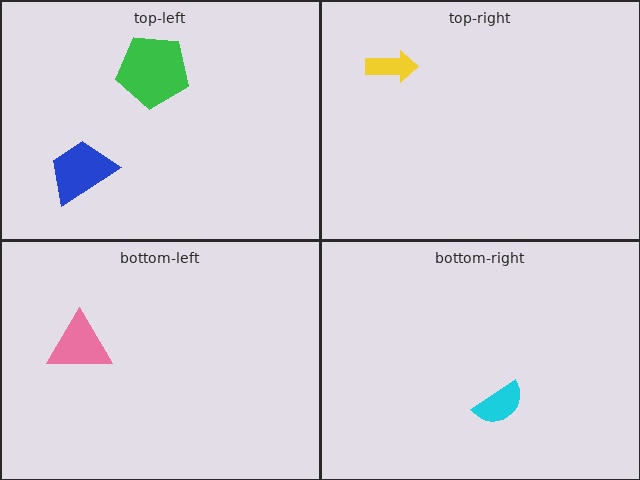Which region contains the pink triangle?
The bottom-left region.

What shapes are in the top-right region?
The yellow arrow.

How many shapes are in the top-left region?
2.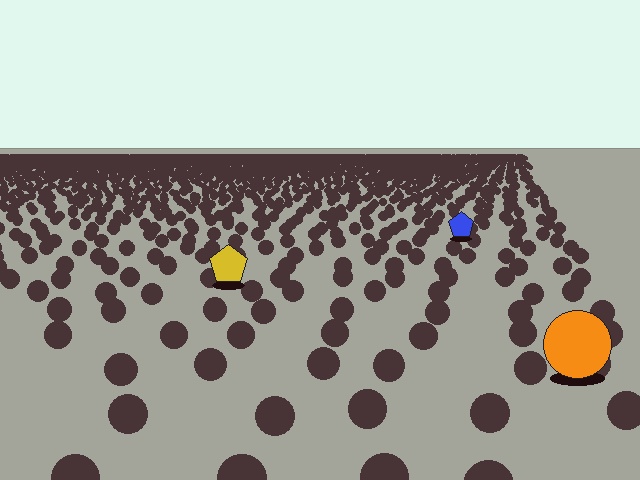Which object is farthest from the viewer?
The blue pentagon is farthest from the viewer. It appears smaller and the ground texture around it is denser.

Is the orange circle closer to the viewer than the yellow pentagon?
Yes. The orange circle is closer — you can tell from the texture gradient: the ground texture is coarser near it.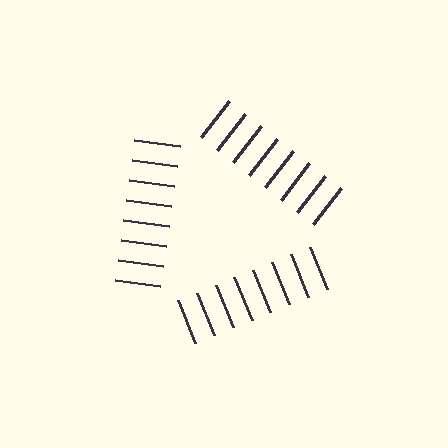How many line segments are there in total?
24 — 8 along each of the 3 edges.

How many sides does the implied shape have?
3 sides — the line-ends trace a triangle.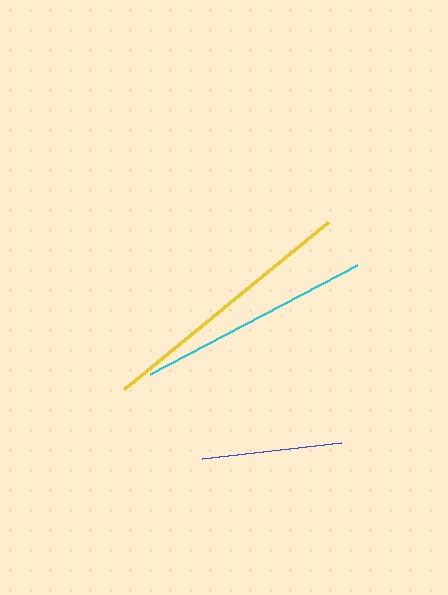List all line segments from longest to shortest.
From longest to shortest: yellow, cyan, blue.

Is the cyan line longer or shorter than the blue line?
The cyan line is longer than the blue line.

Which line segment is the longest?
The yellow line is the longest at approximately 263 pixels.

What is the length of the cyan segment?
The cyan segment is approximately 234 pixels long.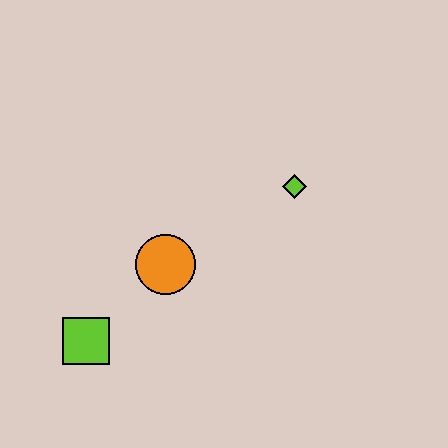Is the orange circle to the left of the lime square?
No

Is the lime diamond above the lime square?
Yes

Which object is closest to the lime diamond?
The orange circle is closest to the lime diamond.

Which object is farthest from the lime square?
The lime diamond is farthest from the lime square.